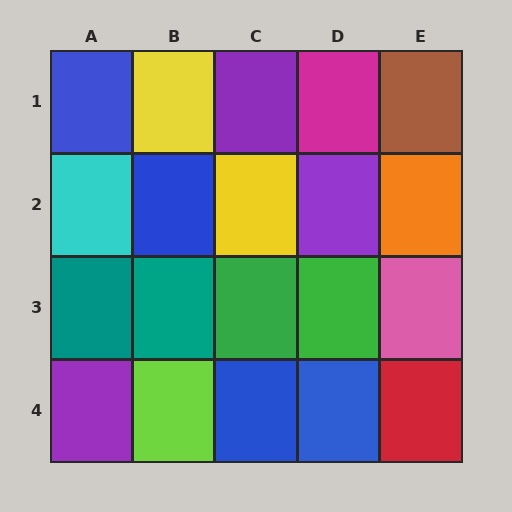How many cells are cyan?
1 cell is cyan.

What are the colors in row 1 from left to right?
Blue, yellow, purple, magenta, brown.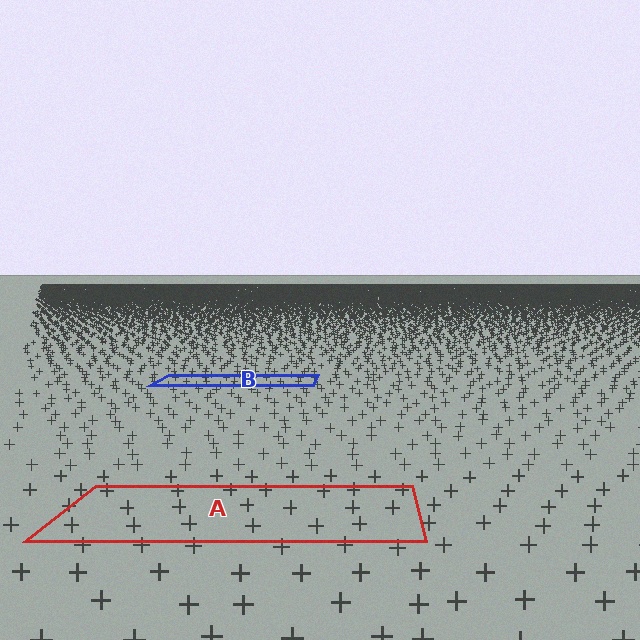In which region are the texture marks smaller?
The texture marks are smaller in region B, because it is farther away.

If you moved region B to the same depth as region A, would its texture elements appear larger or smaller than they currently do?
They would appear larger. At a closer depth, the same texture elements are projected at a bigger on-screen size.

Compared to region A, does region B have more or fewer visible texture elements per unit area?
Region B has more texture elements per unit area — they are packed more densely because it is farther away.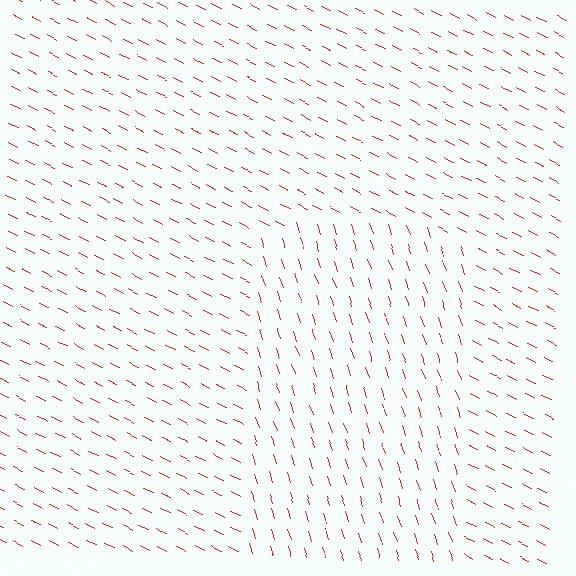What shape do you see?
I see a rectangle.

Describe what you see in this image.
The image is filled with small red line segments. A rectangle region in the image has lines oriented differently from the surrounding lines, creating a visible texture boundary.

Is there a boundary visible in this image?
Yes, there is a texture boundary formed by a change in line orientation.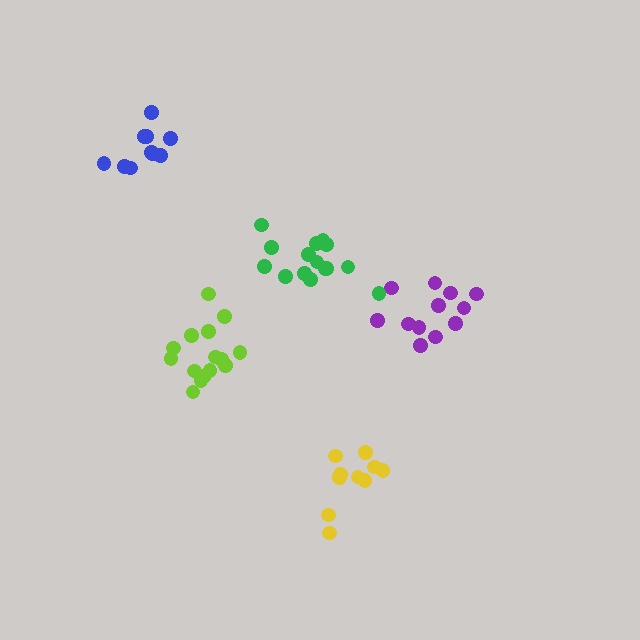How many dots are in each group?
Group 1: 12 dots, Group 2: 10 dots, Group 3: 10 dots, Group 4: 15 dots, Group 5: 15 dots (62 total).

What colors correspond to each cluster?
The clusters are colored: purple, blue, yellow, green, lime.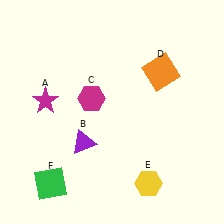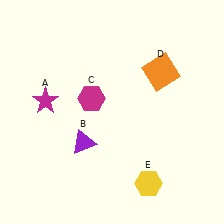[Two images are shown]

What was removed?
The green square (F) was removed in Image 2.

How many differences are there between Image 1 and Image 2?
There is 1 difference between the two images.